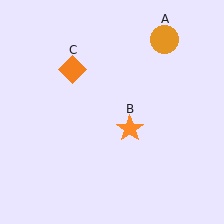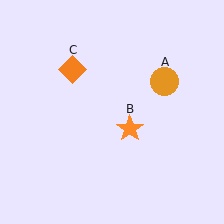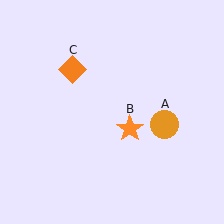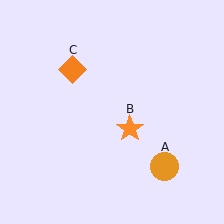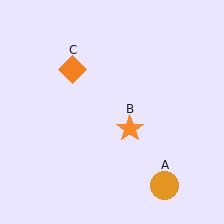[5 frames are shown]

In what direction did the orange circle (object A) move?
The orange circle (object A) moved down.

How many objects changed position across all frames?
1 object changed position: orange circle (object A).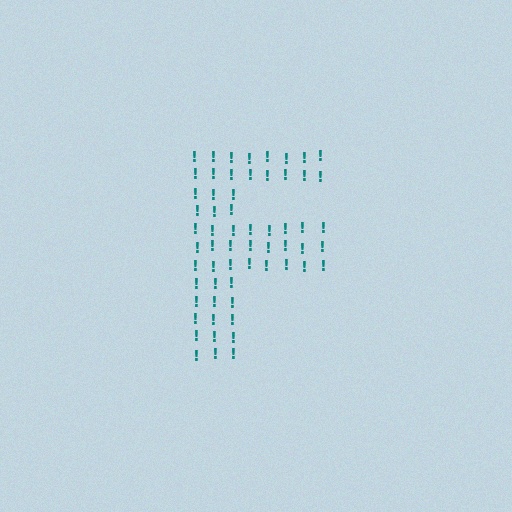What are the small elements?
The small elements are exclamation marks.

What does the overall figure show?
The overall figure shows the letter F.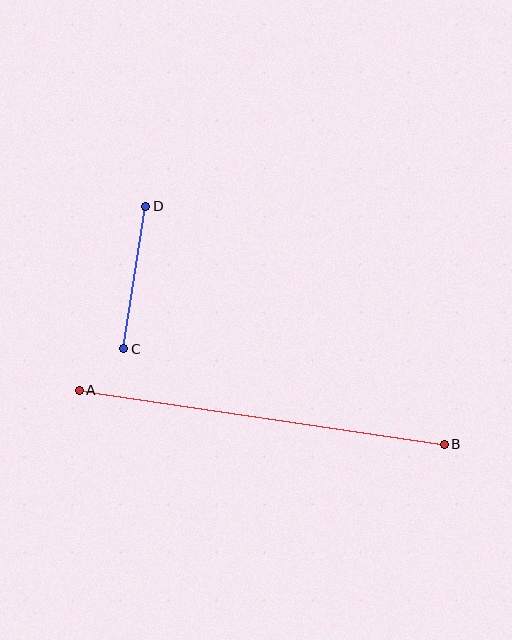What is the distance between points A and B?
The distance is approximately 369 pixels.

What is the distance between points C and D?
The distance is approximately 144 pixels.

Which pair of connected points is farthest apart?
Points A and B are farthest apart.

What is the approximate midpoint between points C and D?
The midpoint is at approximately (135, 278) pixels.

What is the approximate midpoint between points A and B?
The midpoint is at approximately (262, 417) pixels.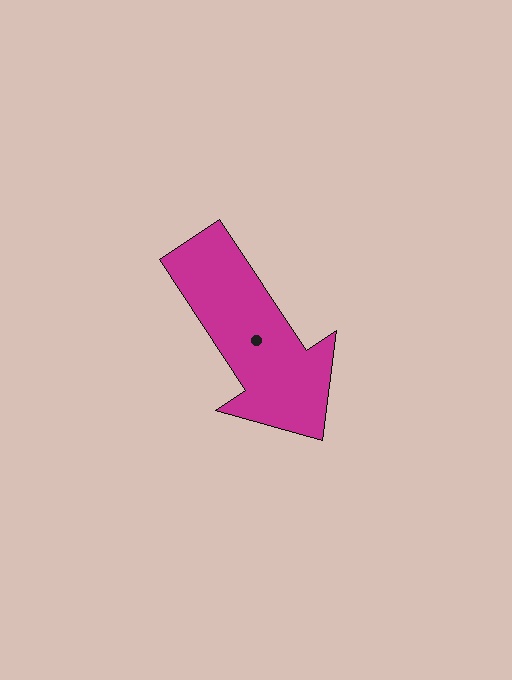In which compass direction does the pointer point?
Southeast.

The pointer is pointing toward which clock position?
Roughly 5 o'clock.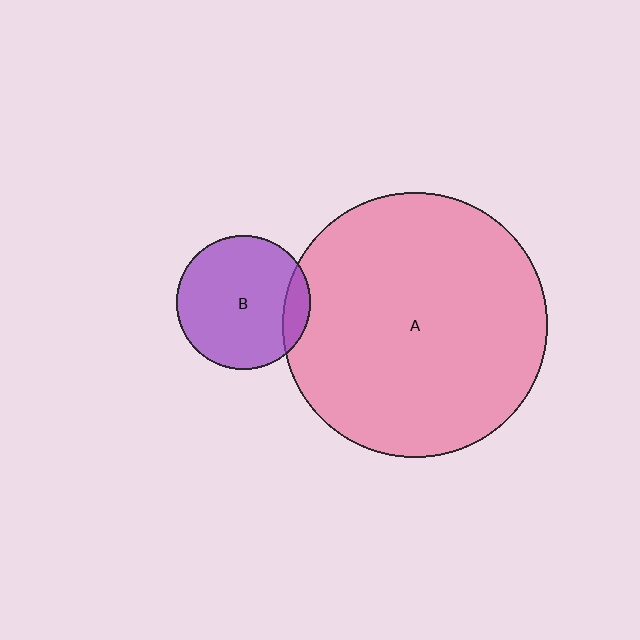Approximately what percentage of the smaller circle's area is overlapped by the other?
Approximately 10%.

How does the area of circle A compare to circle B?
Approximately 3.9 times.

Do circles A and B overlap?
Yes.